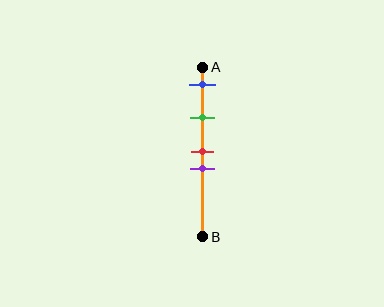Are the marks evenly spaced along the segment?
No, the marks are not evenly spaced.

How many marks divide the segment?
There are 4 marks dividing the segment.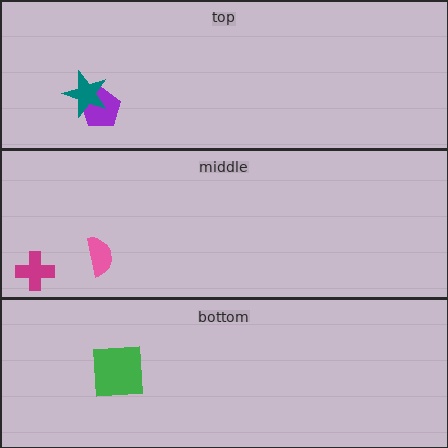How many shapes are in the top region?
2.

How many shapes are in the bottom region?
1.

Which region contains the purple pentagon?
The top region.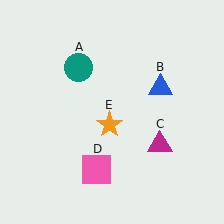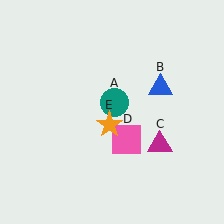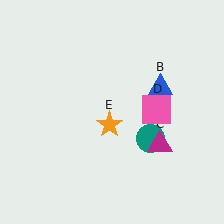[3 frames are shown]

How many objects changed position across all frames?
2 objects changed position: teal circle (object A), pink square (object D).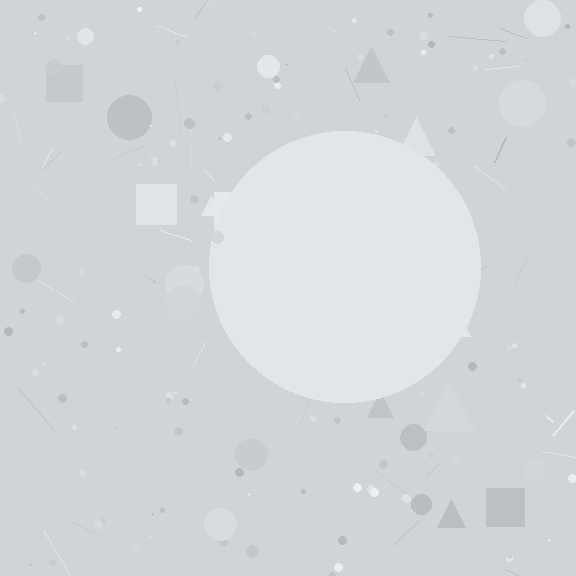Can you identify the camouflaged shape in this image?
The camouflaged shape is a circle.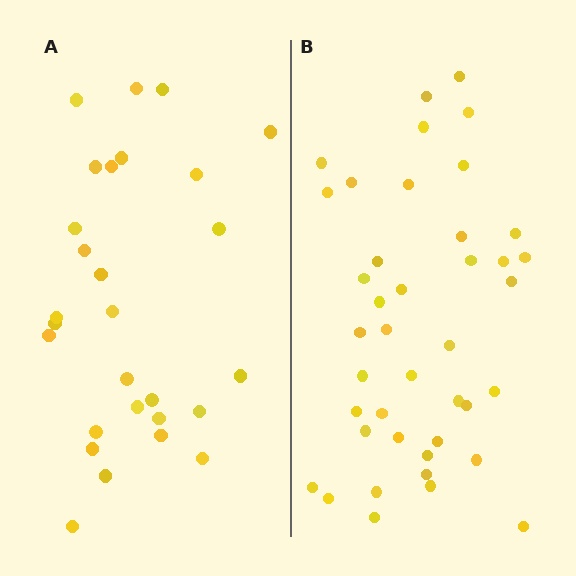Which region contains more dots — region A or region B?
Region B (the right region) has more dots.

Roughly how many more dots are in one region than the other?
Region B has approximately 15 more dots than region A.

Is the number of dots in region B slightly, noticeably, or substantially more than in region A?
Region B has substantially more. The ratio is roughly 1.5 to 1.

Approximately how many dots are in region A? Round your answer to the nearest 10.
About 30 dots. (The exact count is 28, which rounds to 30.)